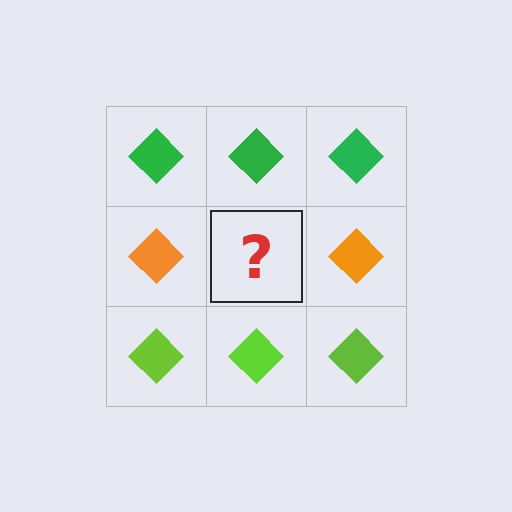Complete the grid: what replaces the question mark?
The question mark should be replaced with an orange diamond.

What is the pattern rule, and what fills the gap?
The rule is that each row has a consistent color. The gap should be filled with an orange diamond.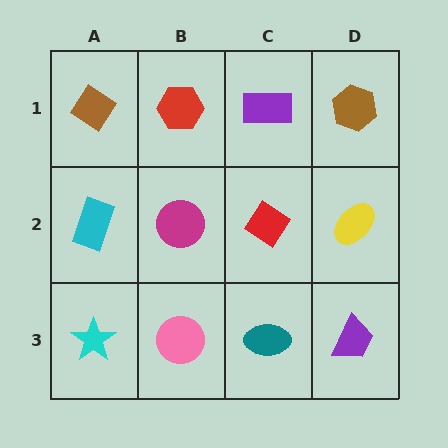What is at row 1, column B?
A red hexagon.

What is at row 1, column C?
A purple rectangle.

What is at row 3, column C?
A teal ellipse.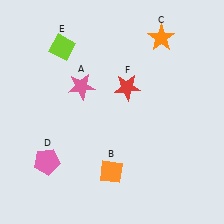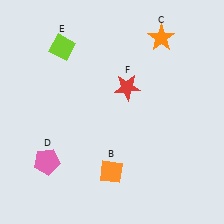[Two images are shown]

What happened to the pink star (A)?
The pink star (A) was removed in Image 2. It was in the top-left area of Image 1.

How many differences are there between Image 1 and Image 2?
There is 1 difference between the two images.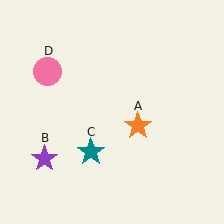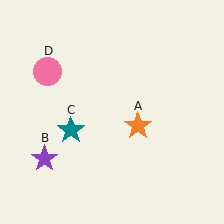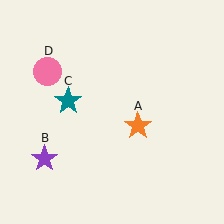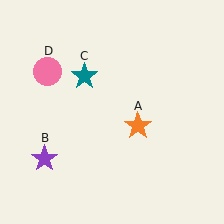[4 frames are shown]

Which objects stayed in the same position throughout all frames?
Orange star (object A) and purple star (object B) and pink circle (object D) remained stationary.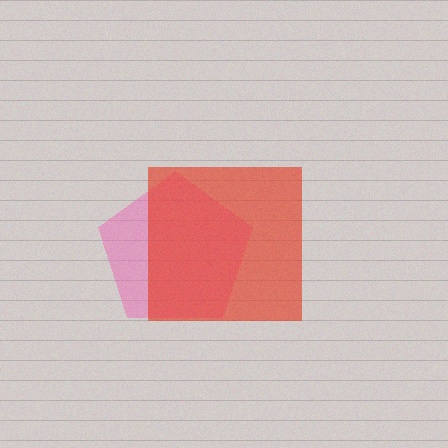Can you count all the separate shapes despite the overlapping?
Yes, there are 2 separate shapes.